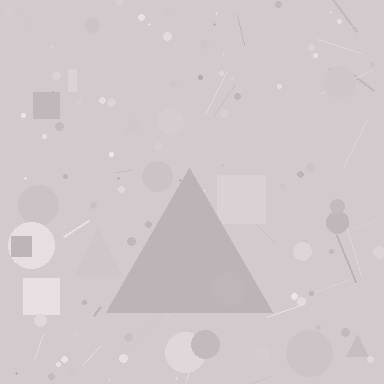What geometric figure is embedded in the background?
A triangle is embedded in the background.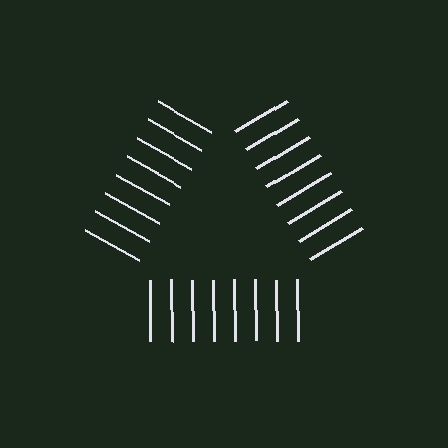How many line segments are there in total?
24 — 8 along each of the 3 edges.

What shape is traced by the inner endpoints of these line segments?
An illusory triangle — the line segments terminate on its edges but no continuous stroke is drawn.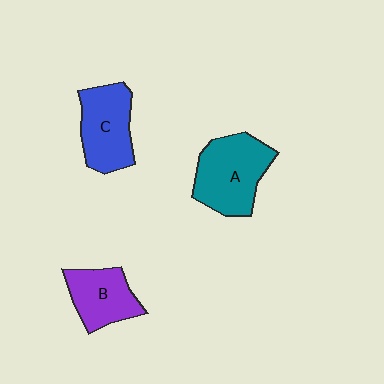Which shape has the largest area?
Shape A (teal).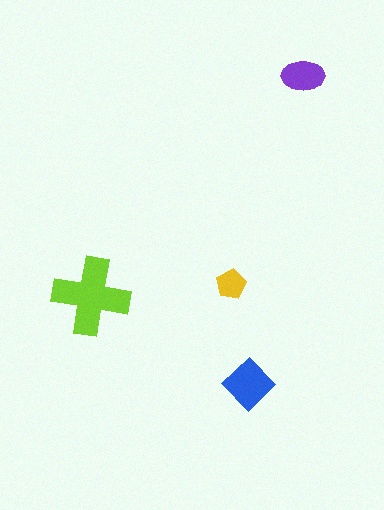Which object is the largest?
The lime cross.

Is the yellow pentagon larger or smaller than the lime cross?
Smaller.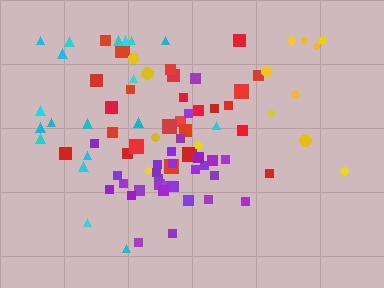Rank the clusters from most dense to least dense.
purple, red, cyan, yellow.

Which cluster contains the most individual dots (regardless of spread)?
Purple (30).